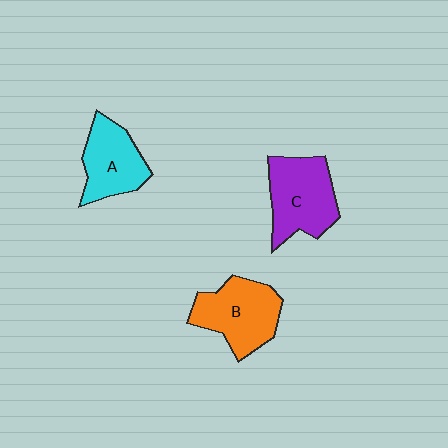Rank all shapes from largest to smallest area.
From largest to smallest: C (purple), B (orange), A (cyan).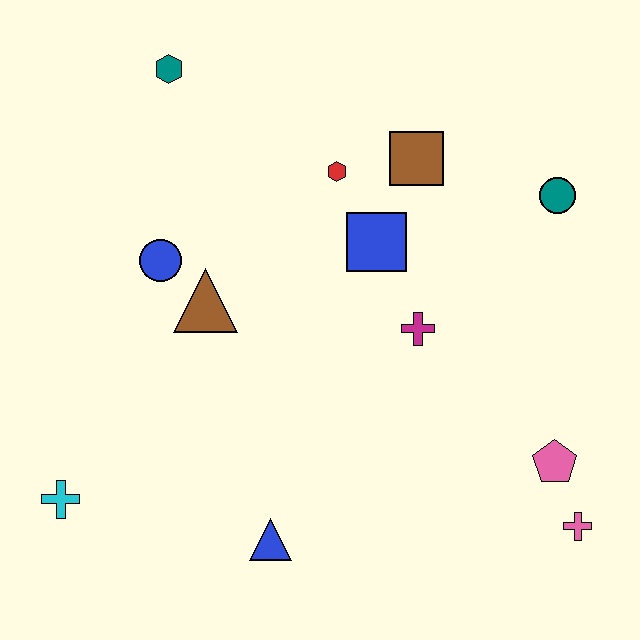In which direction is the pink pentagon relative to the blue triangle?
The pink pentagon is to the right of the blue triangle.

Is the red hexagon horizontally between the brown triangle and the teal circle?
Yes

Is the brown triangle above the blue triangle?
Yes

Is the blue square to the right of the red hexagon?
Yes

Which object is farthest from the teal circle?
The cyan cross is farthest from the teal circle.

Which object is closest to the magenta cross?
The blue square is closest to the magenta cross.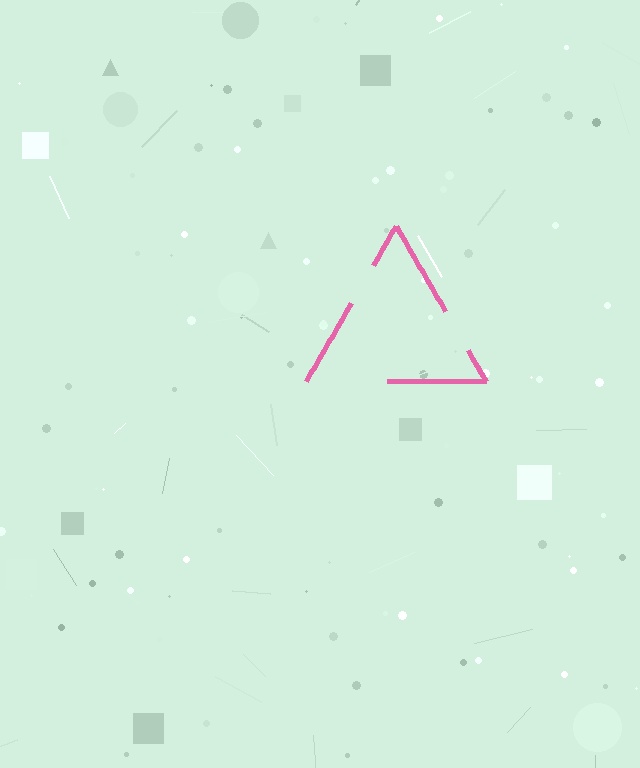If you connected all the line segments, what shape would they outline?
They would outline a triangle.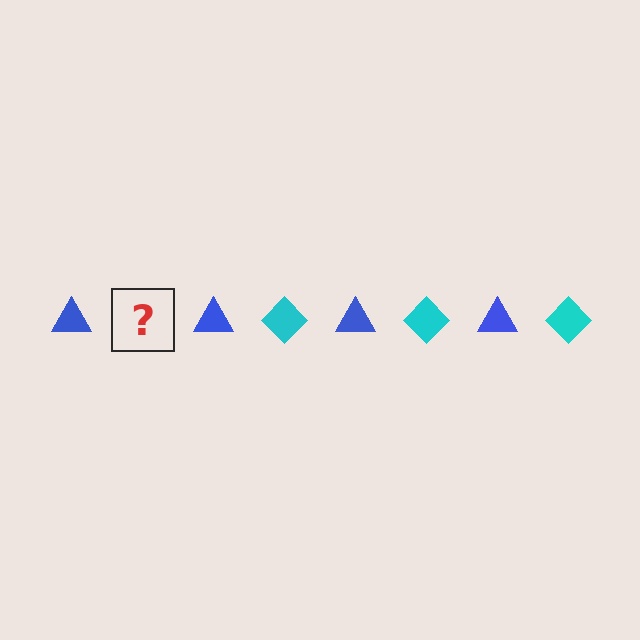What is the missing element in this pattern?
The missing element is a cyan diamond.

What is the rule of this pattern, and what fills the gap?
The rule is that the pattern alternates between blue triangle and cyan diamond. The gap should be filled with a cyan diamond.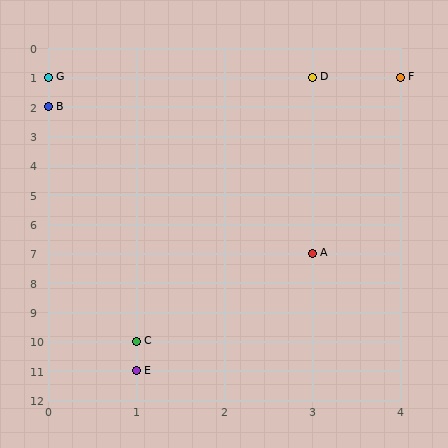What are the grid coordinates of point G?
Point G is at grid coordinates (0, 1).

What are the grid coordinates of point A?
Point A is at grid coordinates (3, 7).